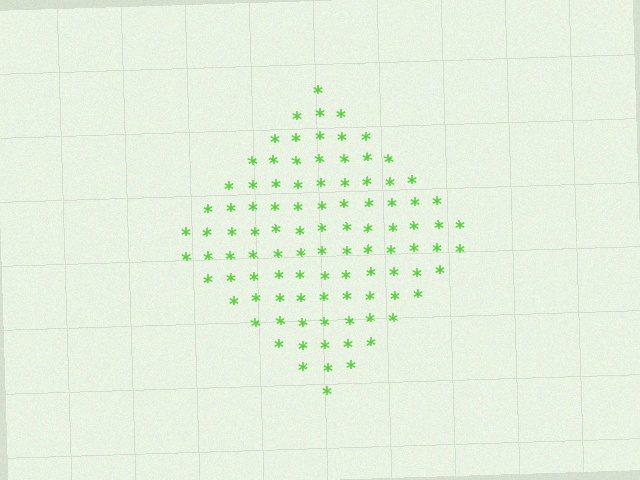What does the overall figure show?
The overall figure shows a diamond.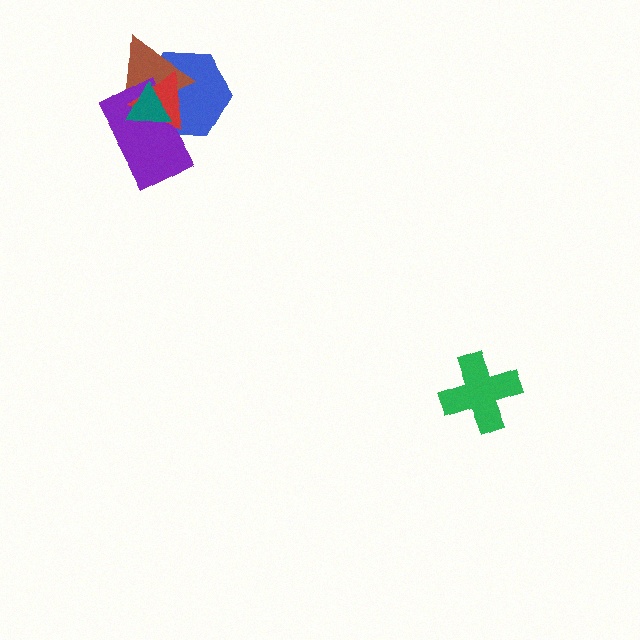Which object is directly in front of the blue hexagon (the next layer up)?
The brown triangle is directly in front of the blue hexagon.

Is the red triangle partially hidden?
Yes, it is partially covered by another shape.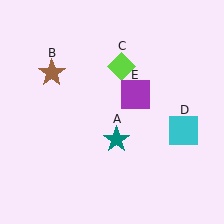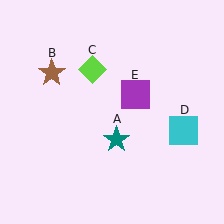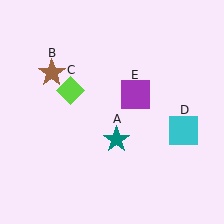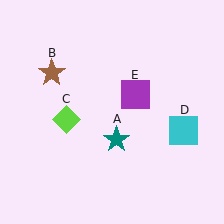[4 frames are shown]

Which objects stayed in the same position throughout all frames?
Teal star (object A) and brown star (object B) and cyan square (object D) and purple square (object E) remained stationary.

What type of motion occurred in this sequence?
The lime diamond (object C) rotated counterclockwise around the center of the scene.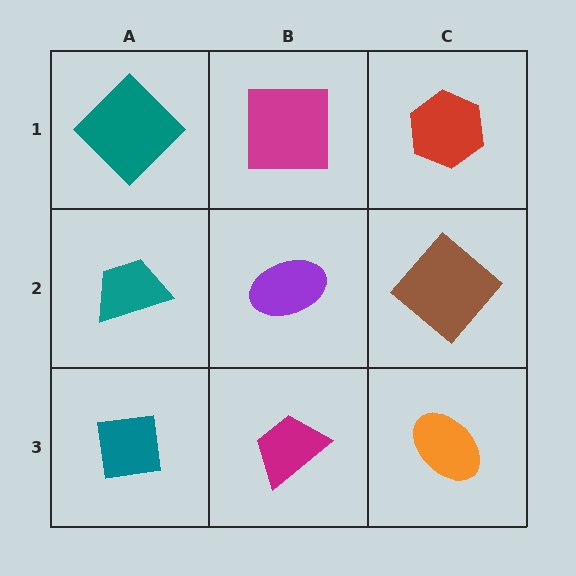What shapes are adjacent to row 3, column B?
A purple ellipse (row 2, column B), a teal square (row 3, column A), an orange ellipse (row 3, column C).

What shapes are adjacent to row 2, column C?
A red hexagon (row 1, column C), an orange ellipse (row 3, column C), a purple ellipse (row 2, column B).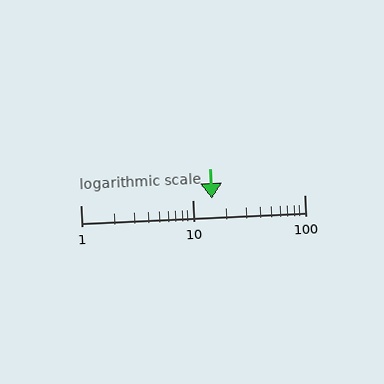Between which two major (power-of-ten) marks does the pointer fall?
The pointer is between 10 and 100.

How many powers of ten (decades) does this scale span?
The scale spans 2 decades, from 1 to 100.